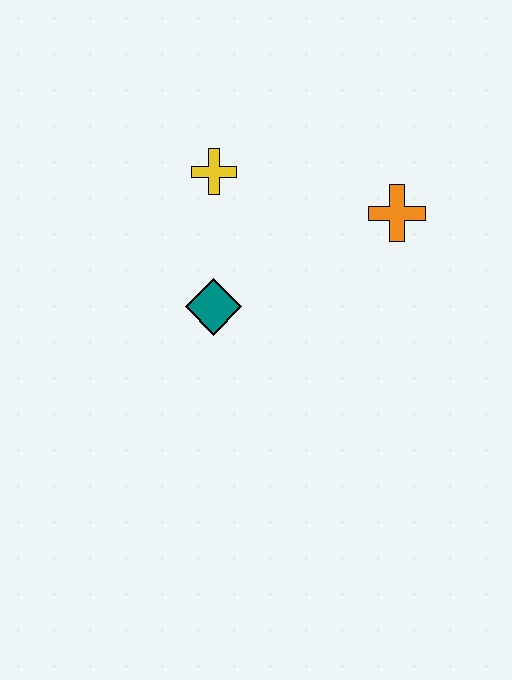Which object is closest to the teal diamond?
The yellow cross is closest to the teal diamond.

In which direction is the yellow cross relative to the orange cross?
The yellow cross is to the left of the orange cross.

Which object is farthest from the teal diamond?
The orange cross is farthest from the teal diamond.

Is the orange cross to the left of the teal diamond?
No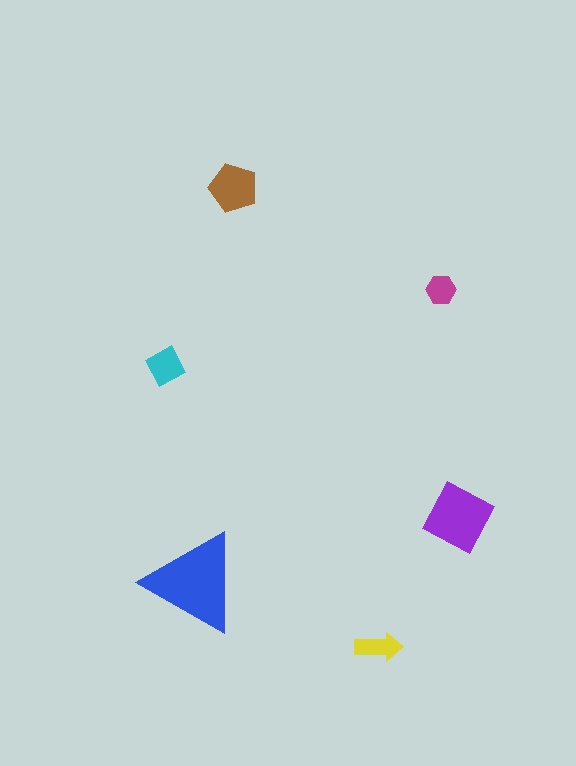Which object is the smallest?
The magenta hexagon.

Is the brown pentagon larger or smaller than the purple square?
Smaller.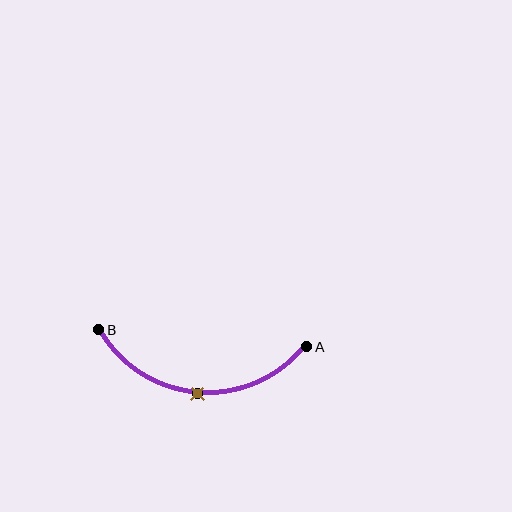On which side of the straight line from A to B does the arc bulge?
The arc bulges below the straight line connecting A and B.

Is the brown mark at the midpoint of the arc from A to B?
Yes. The brown mark lies on the arc at equal arc-length from both A and B — it is the arc midpoint.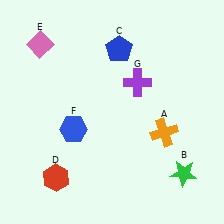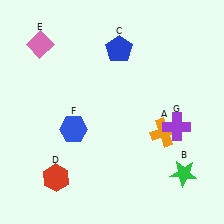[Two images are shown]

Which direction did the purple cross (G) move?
The purple cross (G) moved down.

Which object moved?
The purple cross (G) moved down.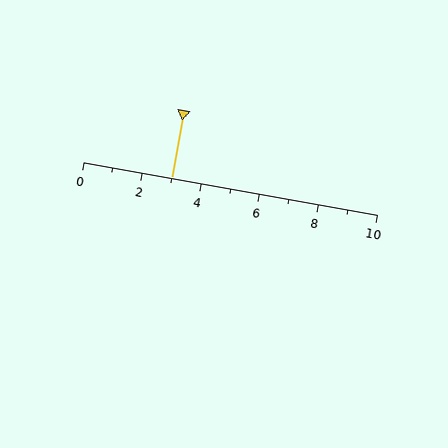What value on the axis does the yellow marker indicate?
The marker indicates approximately 3.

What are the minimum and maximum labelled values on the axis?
The axis runs from 0 to 10.